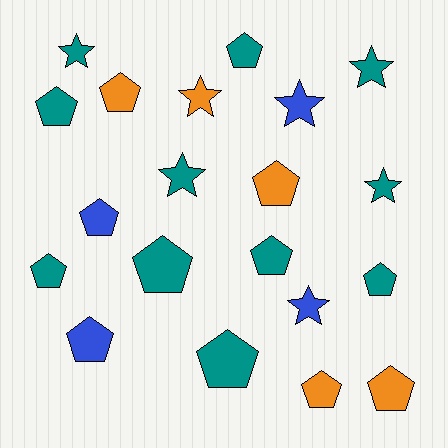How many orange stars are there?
There is 1 orange star.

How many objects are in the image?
There are 20 objects.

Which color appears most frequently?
Teal, with 11 objects.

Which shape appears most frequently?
Pentagon, with 13 objects.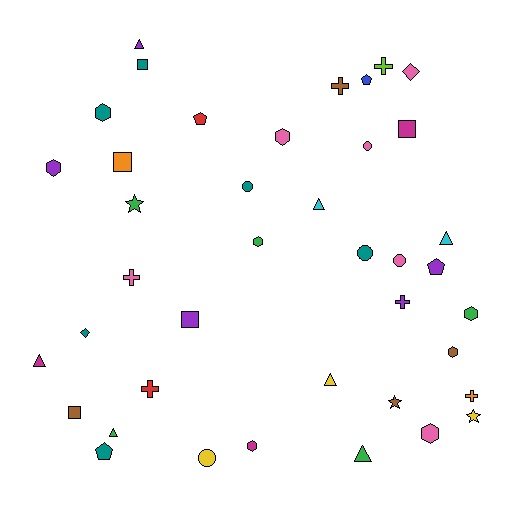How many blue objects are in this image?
There is 1 blue object.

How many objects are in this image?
There are 40 objects.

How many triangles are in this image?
There are 7 triangles.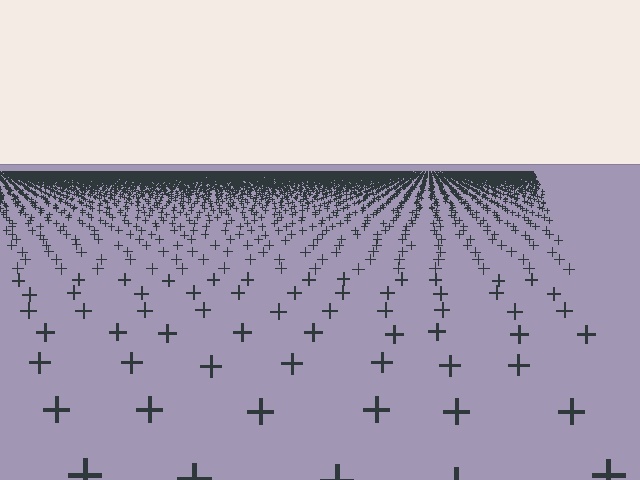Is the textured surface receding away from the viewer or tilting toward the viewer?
The surface is receding away from the viewer. Texture elements get smaller and denser toward the top.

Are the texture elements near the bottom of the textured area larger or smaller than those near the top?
Larger. Near the bottom, elements are closer to the viewer and appear at a bigger on-screen size.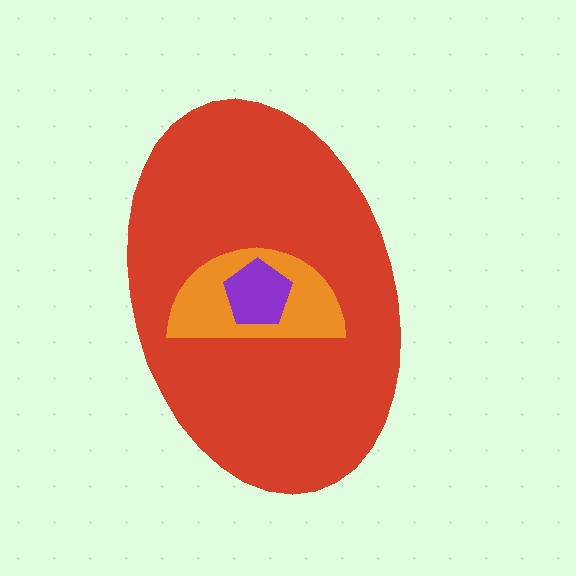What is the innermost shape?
The purple pentagon.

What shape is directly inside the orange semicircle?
The purple pentagon.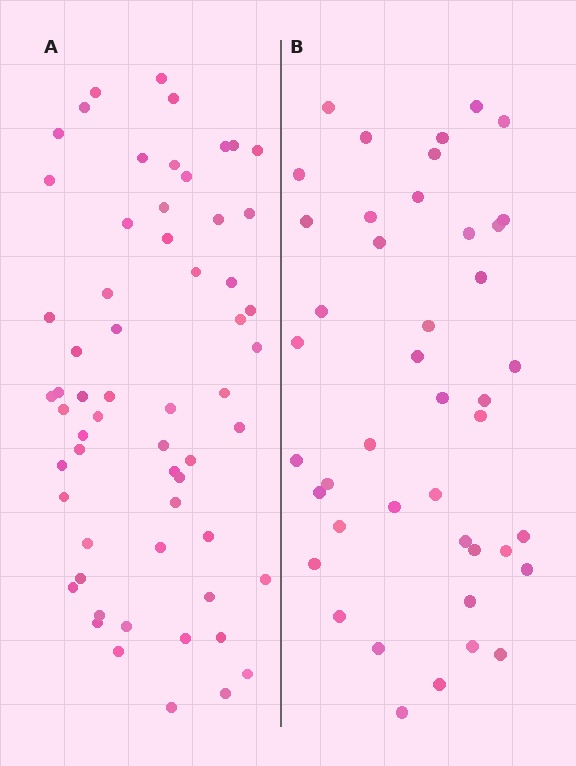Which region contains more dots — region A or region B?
Region A (the left region) has more dots.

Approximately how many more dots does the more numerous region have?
Region A has approximately 15 more dots than region B.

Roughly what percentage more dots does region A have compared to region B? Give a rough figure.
About 40% more.